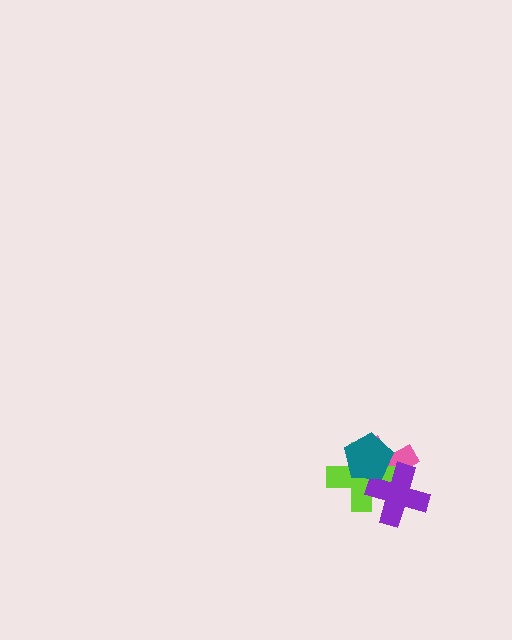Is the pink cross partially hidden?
Yes, it is partially covered by another shape.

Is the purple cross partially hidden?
Yes, it is partially covered by another shape.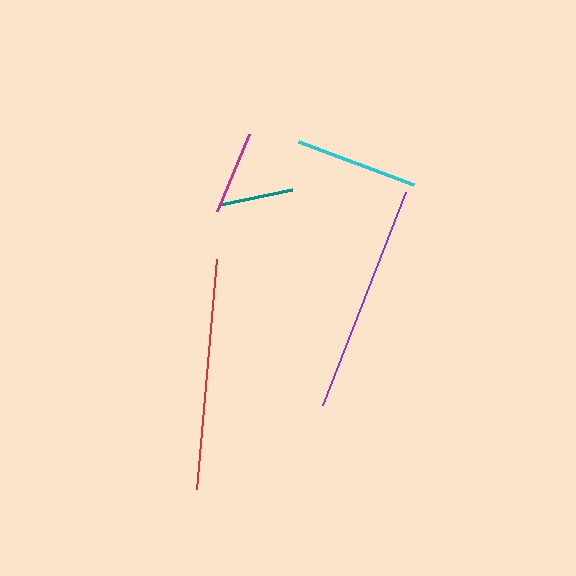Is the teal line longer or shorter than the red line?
The red line is longer than the teal line.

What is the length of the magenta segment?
The magenta segment is approximately 84 pixels long.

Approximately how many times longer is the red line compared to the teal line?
The red line is approximately 3.1 times the length of the teal line.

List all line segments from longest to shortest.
From longest to shortest: red, purple, cyan, magenta, teal.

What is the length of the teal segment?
The teal segment is approximately 73 pixels long.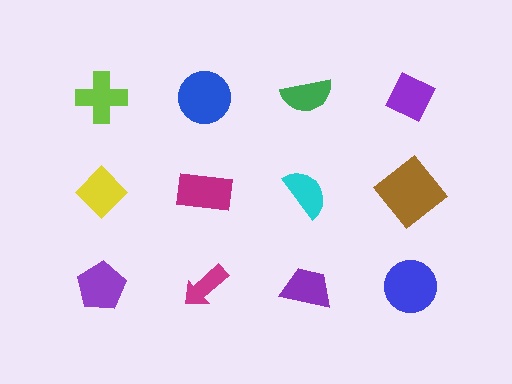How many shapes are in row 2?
4 shapes.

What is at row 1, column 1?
A lime cross.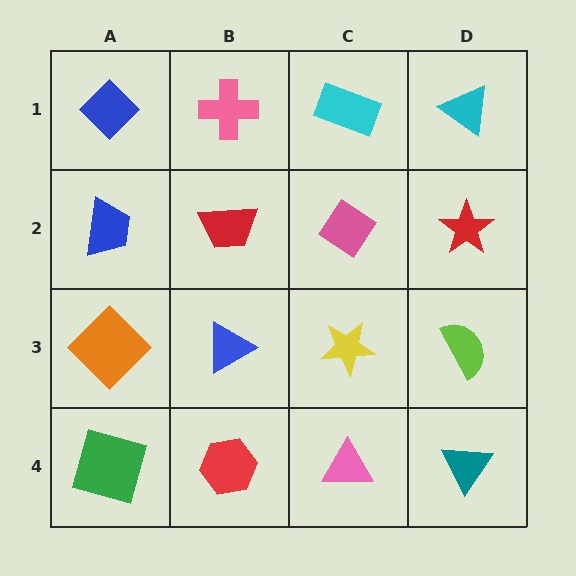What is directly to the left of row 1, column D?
A cyan rectangle.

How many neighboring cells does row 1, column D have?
2.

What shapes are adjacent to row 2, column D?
A cyan triangle (row 1, column D), a lime semicircle (row 3, column D), a pink diamond (row 2, column C).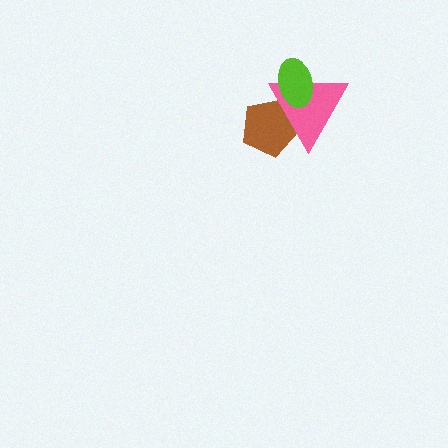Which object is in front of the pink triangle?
The lime ellipse is in front of the pink triangle.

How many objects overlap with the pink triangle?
2 objects overlap with the pink triangle.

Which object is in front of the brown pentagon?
The pink triangle is in front of the brown pentagon.